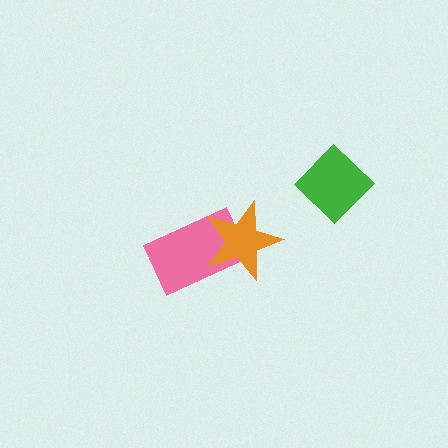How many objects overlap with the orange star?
1 object overlaps with the orange star.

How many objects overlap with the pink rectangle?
1 object overlaps with the pink rectangle.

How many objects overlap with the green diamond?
0 objects overlap with the green diamond.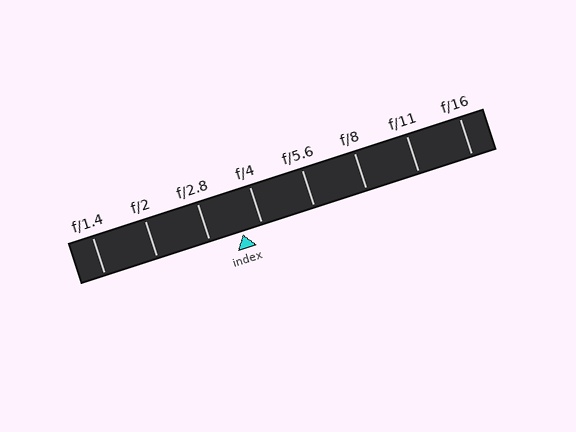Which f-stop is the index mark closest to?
The index mark is closest to f/4.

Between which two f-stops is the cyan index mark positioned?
The index mark is between f/2.8 and f/4.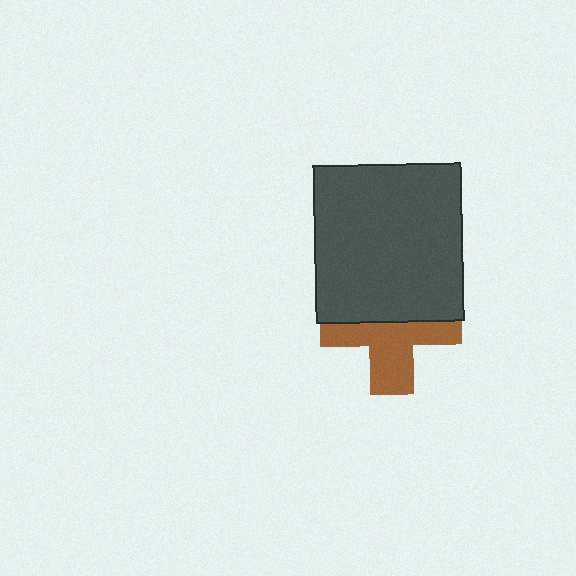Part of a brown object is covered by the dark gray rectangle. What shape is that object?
It is a cross.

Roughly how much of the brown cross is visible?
About half of it is visible (roughly 51%).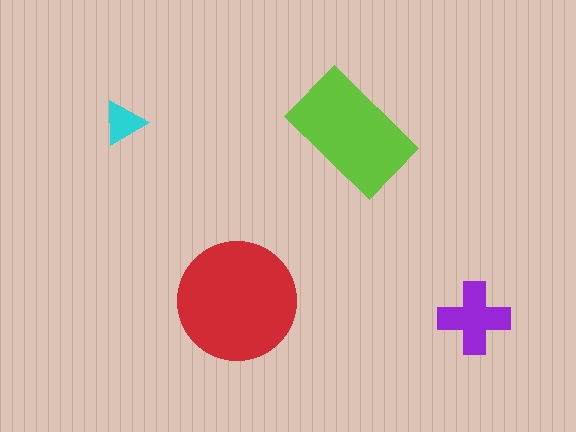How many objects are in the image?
There are 4 objects in the image.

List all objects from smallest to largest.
The cyan triangle, the purple cross, the lime rectangle, the red circle.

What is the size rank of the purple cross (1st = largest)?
3rd.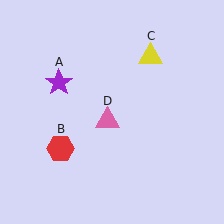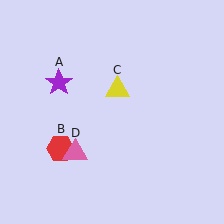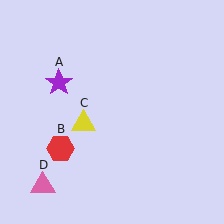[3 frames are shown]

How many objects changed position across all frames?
2 objects changed position: yellow triangle (object C), pink triangle (object D).